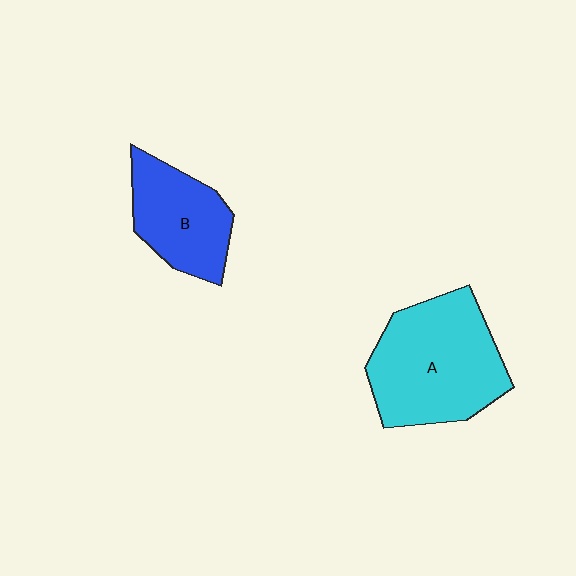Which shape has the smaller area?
Shape B (blue).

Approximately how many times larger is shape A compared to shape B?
Approximately 1.6 times.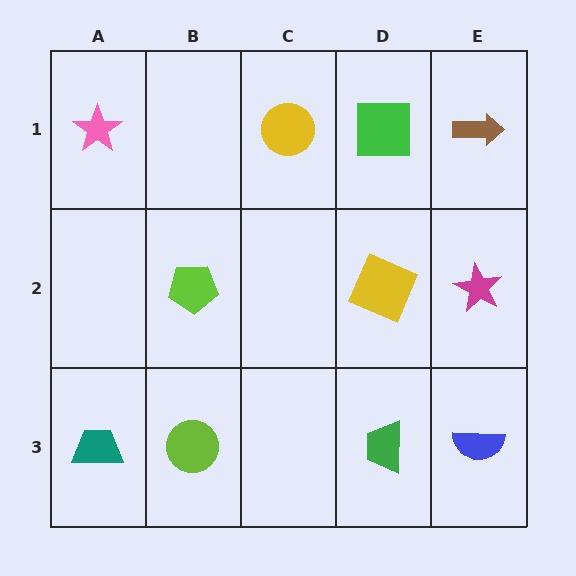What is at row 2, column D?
A yellow square.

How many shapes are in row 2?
3 shapes.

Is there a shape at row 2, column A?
No, that cell is empty.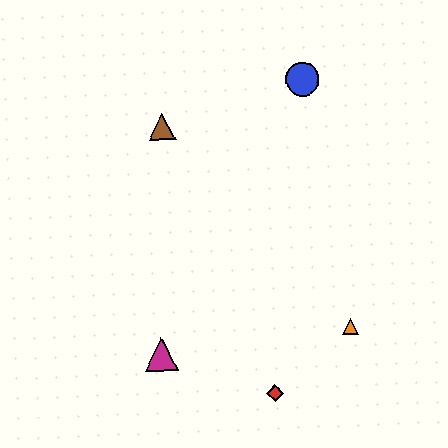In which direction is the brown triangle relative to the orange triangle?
The brown triangle is above the orange triangle.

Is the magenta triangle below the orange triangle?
Yes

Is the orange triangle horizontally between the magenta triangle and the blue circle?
No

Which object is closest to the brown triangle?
The blue circle is closest to the brown triangle.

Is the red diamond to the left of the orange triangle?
Yes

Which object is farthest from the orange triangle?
The brown triangle is farthest from the orange triangle.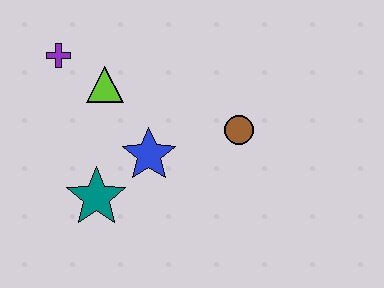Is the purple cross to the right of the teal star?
No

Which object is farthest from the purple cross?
The brown circle is farthest from the purple cross.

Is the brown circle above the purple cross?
No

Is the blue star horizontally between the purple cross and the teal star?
No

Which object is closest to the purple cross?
The lime triangle is closest to the purple cross.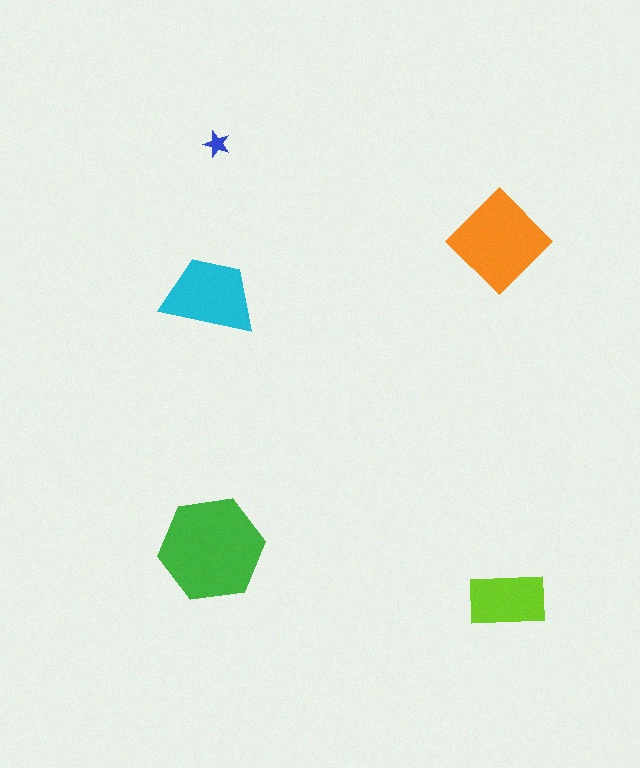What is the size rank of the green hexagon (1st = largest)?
1st.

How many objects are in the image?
There are 5 objects in the image.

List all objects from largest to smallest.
The green hexagon, the orange diamond, the cyan trapezoid, the lime rectangle, the blue star.